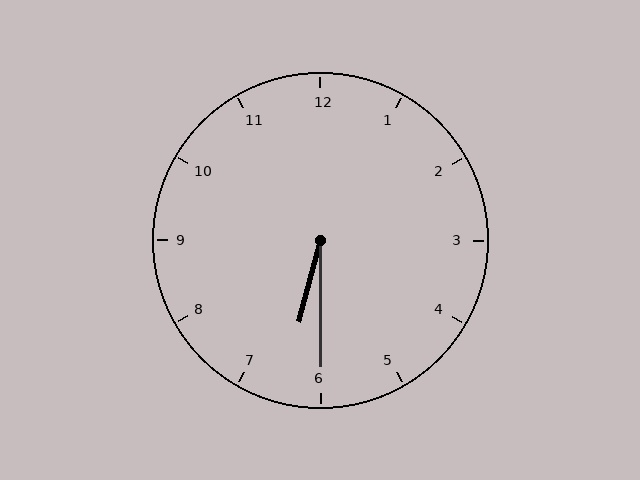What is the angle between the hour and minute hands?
Approximately 15 degrees.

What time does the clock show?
6:30.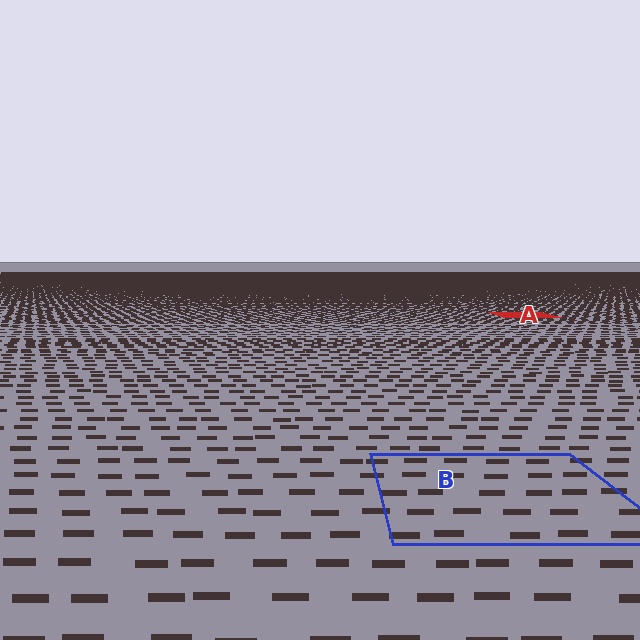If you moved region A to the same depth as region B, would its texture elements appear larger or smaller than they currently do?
They would appear larger. At a closer depth, the same texture elements are projected at a bigger on-screen size.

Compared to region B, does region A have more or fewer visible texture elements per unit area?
Region A has more texture elements per unit area — they are packed more densely because it is farther away.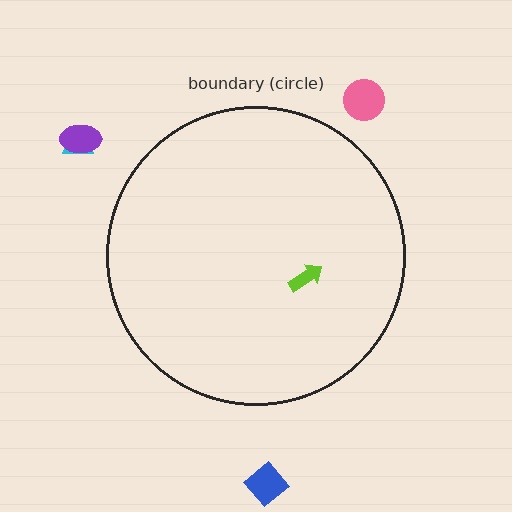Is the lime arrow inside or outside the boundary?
Inside.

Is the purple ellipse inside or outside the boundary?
Outside.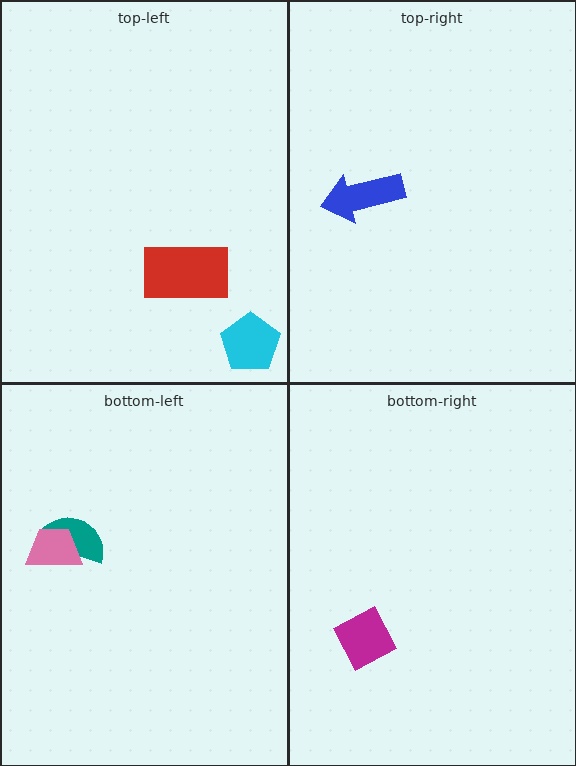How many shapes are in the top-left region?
2.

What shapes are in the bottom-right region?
The magenta diamond.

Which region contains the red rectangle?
The top-left region.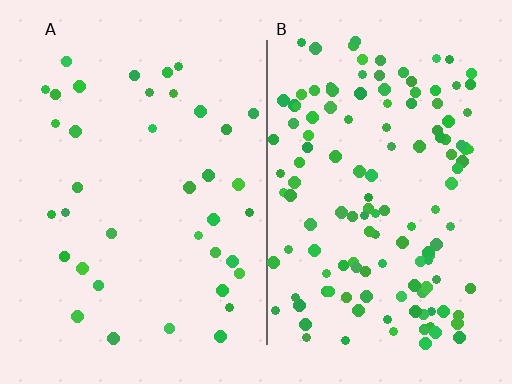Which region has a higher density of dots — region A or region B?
B (the right).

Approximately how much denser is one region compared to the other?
Approximately 3.5× — region B over region A.